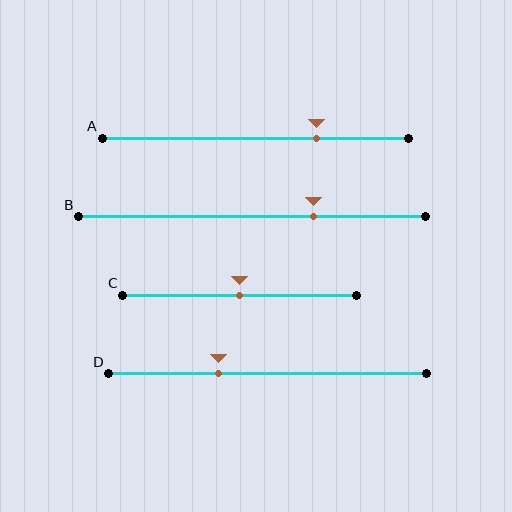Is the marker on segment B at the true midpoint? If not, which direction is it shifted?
No, the marker on segment B is shifted to the right by about 18% of the segment length.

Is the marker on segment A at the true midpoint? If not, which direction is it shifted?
No, the marker on segment A is shifted to the right by about 20% of the segment length.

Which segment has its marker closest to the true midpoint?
Segment C has its marker closest to the true midpoint.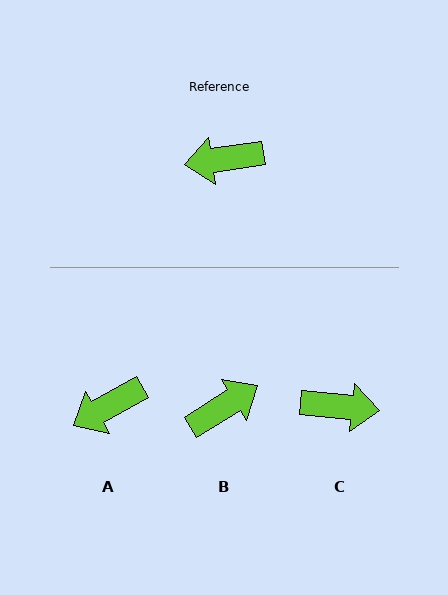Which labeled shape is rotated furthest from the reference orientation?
C, about 166 degrees away.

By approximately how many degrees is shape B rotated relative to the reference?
Approximately 156 degrees clockwise.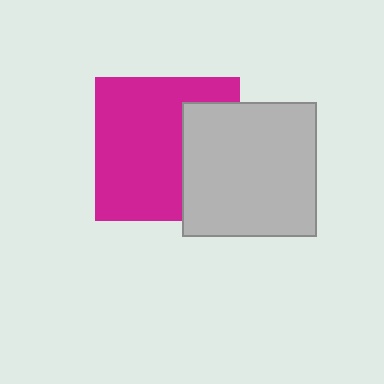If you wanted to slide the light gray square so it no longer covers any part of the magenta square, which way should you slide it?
Slide it right — that is the most direct way to separate the two shapes.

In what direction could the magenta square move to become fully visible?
The magenta square could move left. That would shift it out from behind the light gray square entirely.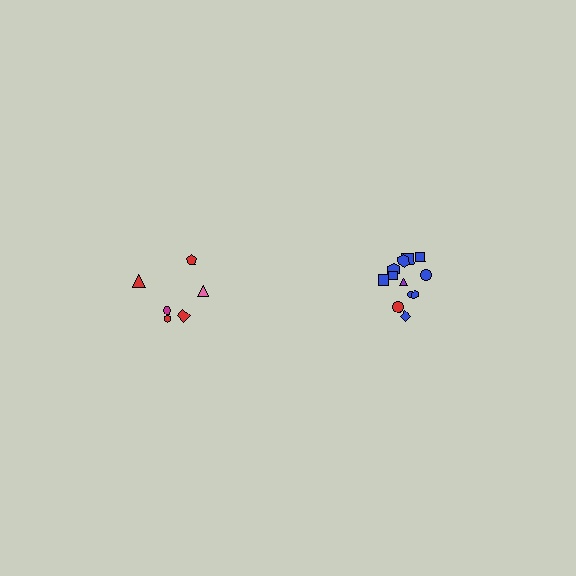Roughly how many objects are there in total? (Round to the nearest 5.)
Roughly 20 objects in total.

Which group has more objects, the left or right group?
The right group.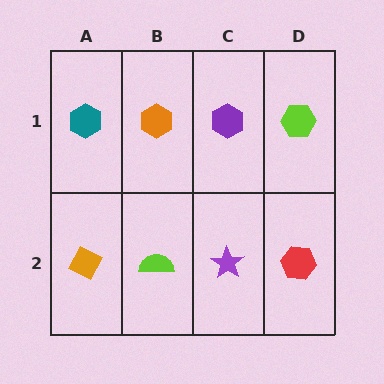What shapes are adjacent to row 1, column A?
An orange diamond (row 2, column A), an orange hexagon (row 1, column B).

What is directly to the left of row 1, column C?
An orange hexagon.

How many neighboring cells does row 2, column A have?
2.